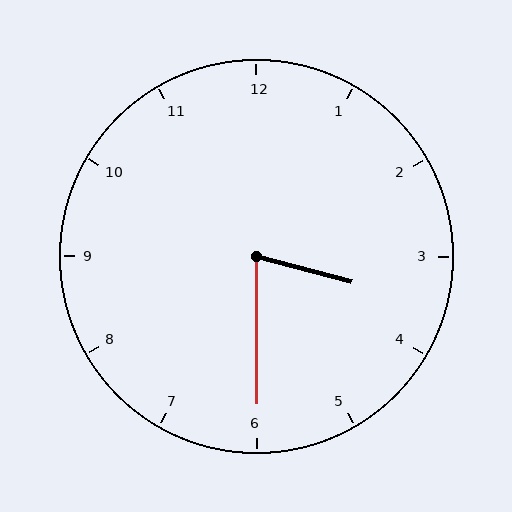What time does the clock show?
3:30.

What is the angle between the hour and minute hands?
Approximately 75 degrees.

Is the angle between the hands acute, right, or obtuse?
It is acute.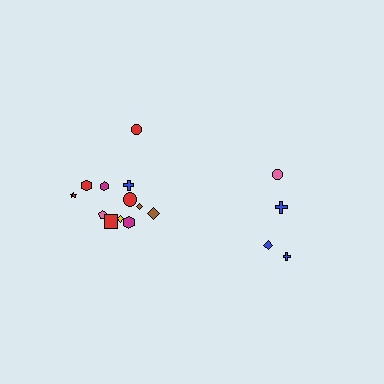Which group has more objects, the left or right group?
The left group.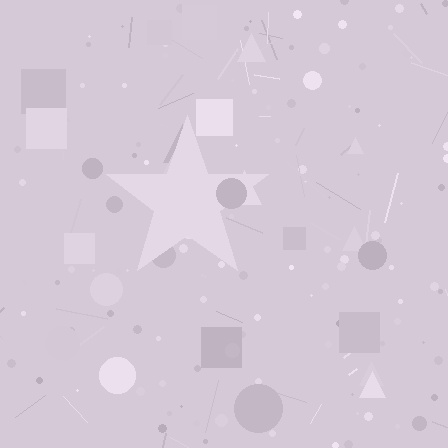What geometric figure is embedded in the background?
A star is embedded in the background.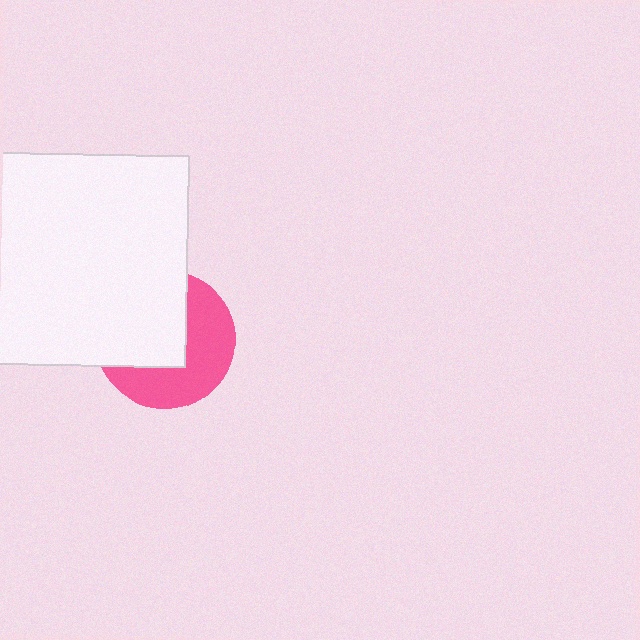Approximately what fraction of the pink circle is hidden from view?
Roughly 52% of the pink circle is hidden behind the white rectangle.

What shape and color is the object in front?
The object in front is a white rectangle.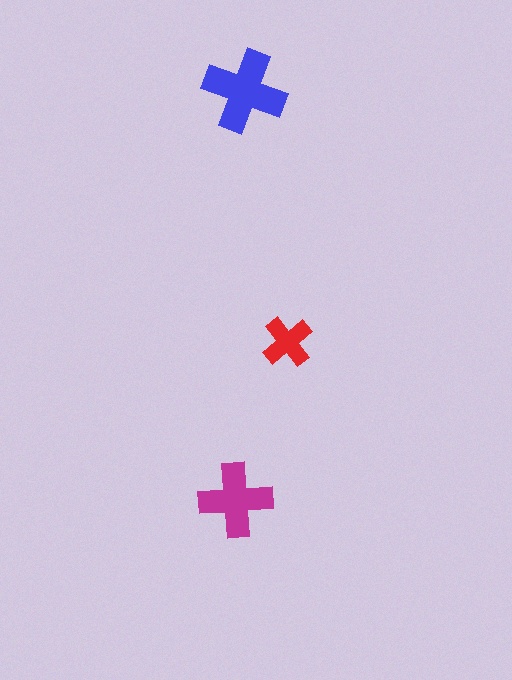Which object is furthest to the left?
The magenta cross is leftmost.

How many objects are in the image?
There are 3 objects in the image.